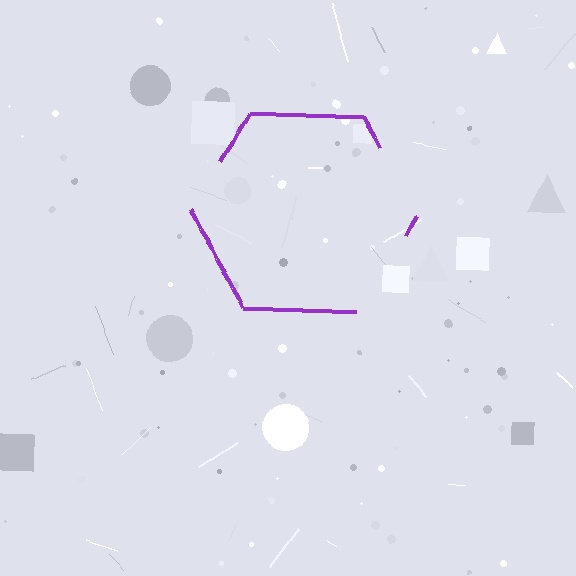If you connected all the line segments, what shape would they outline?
They would outline a hexagon.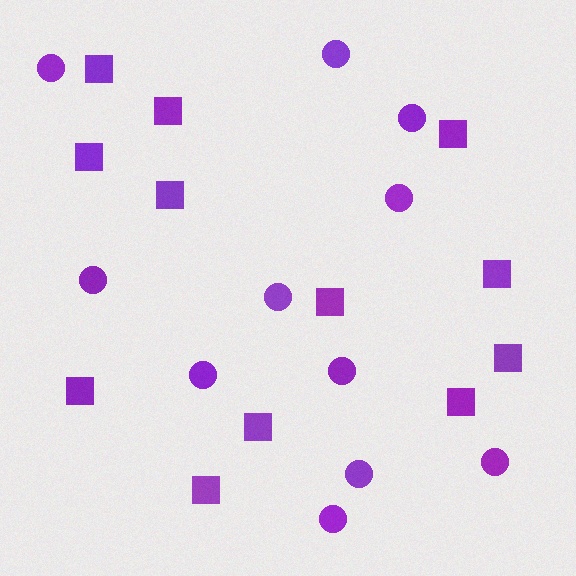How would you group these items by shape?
There are 2 groups: one group of circles (11) and one group of squares (12).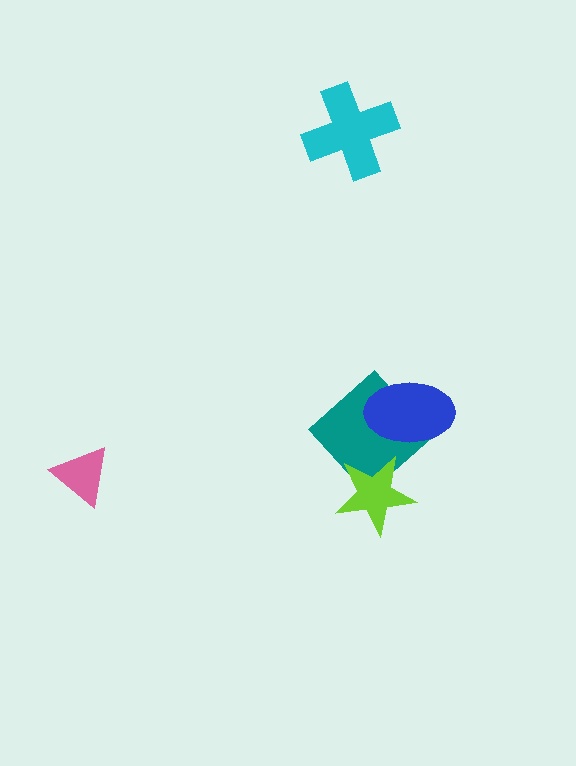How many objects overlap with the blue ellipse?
1 object overlaps with the blue ellipse.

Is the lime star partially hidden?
No, no other shape covers it.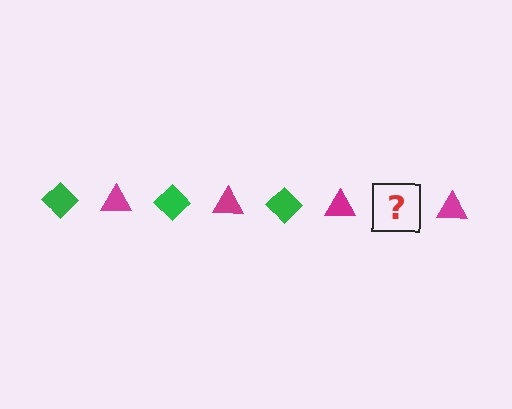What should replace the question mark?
The question mark should be replaced with a green diamond.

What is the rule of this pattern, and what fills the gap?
The rule is that the pattern alternates between green diamond and magenta triangle. The gap should be filled with a green diamond.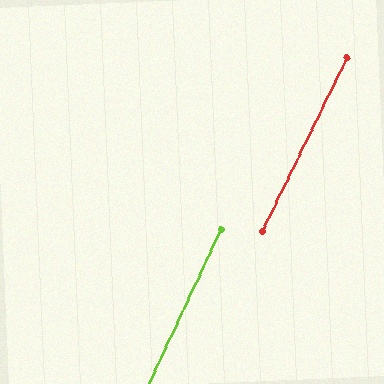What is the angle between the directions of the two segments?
Approximately 1 degree.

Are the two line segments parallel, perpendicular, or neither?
Parallel — their directions differ by only 1.2°.